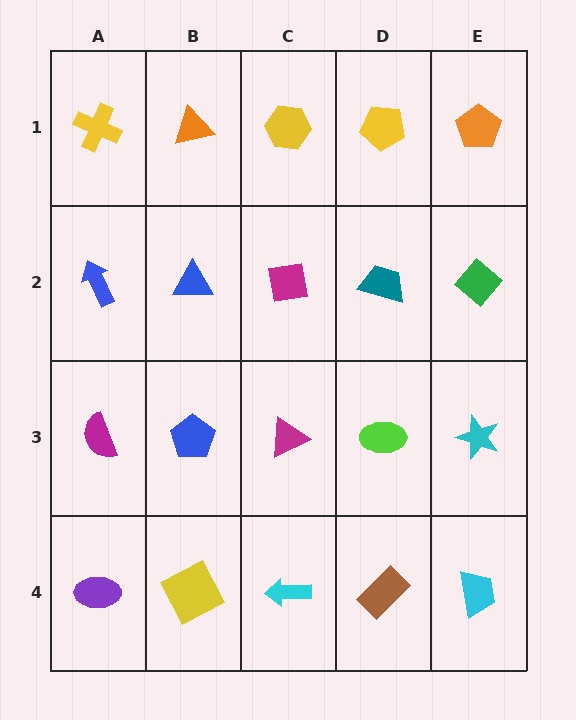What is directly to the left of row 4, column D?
A cyan arrow.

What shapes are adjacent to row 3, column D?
A teal trapezoid (row 2, column D), a brown rectangle (row 4, column D), a magenta triangle (row 3, column C), a cyan star (row 3, column E).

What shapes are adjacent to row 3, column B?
A blue triangle (row 2, column B), a yellow square (row 4, column B), a magenta semicircle (row 3, column A), a magenta triangle (row 3, column C).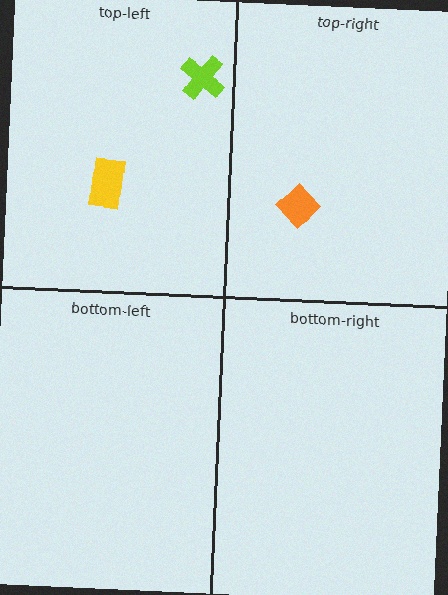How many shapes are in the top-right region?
1.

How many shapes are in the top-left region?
2.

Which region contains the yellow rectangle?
The top-left region.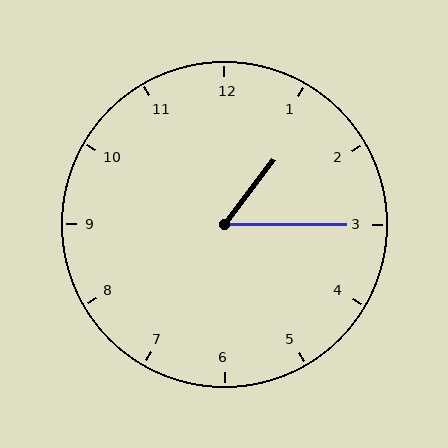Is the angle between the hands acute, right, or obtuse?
It is acute.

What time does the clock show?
1:15.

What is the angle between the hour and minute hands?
Approximately 52 degrees.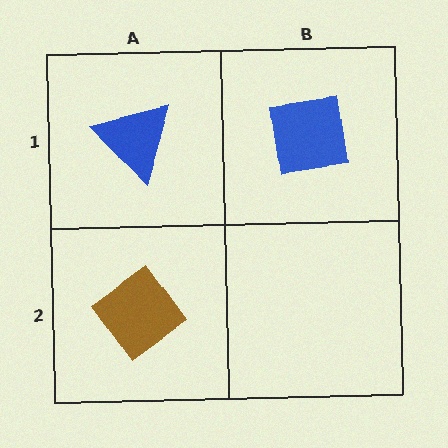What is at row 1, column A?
A blue triangle.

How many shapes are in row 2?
1 shape.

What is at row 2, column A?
A brown diamond.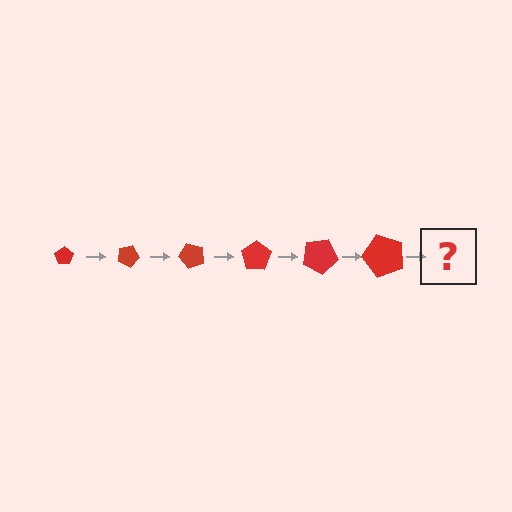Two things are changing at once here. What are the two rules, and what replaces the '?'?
The two rules are that the pentagon grows larger each step and it rotates 25 degrees each step. The '?' should be a pentagon, larger than the previous one and rotated 150 degrees from the start.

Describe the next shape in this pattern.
It should be a pentagon, larger than the previous one and rotated 150 degrees from the start.